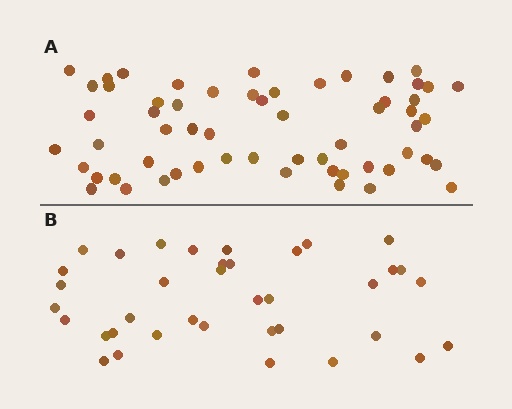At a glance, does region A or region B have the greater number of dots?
Region A (the top region) has more dots.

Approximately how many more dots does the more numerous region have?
Region A has approximately 20 more dots than region B.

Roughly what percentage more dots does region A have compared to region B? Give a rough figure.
About 60% more.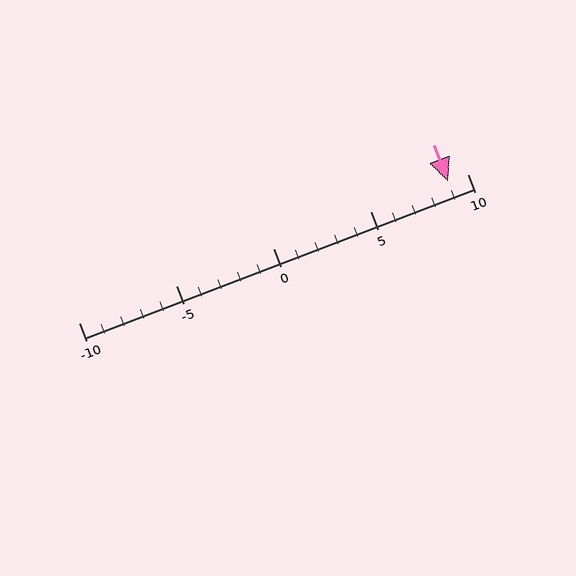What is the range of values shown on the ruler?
The ruler shows values from -10 to 10.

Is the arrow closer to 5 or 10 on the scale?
The arrow is closer to 10.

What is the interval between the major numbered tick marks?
The major tick marks are spaced 5 units apart.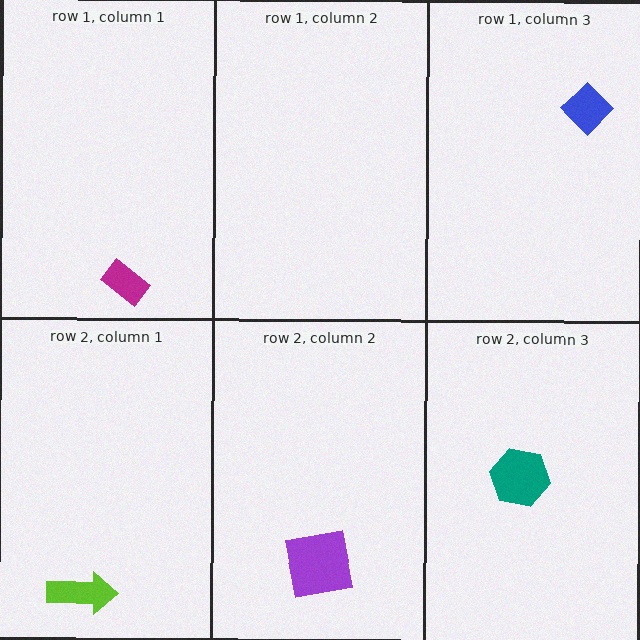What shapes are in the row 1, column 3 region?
The blue diamond.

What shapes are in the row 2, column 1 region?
The lime arrow.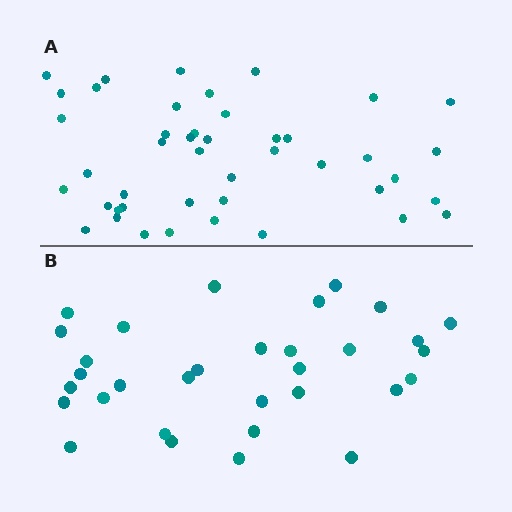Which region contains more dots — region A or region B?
Region A (the top region) has more dots.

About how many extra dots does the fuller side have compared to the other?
Region A has roughly 12 or so more dots than region B.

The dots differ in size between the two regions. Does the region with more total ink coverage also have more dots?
No. Region B has more total ink coverage because its dots are larger, but region A actually contains more individual dots. Total area can be misleading — the number of items is what matters here.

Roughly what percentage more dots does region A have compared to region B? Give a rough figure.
About 40% more.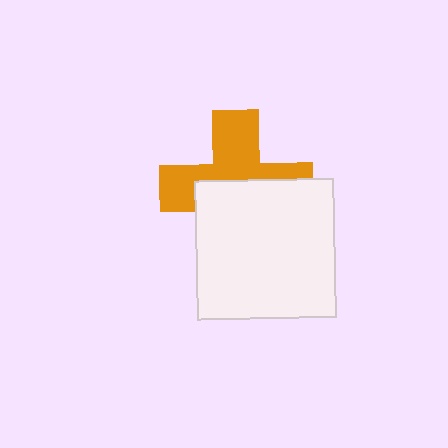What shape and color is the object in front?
The object in front is a white square.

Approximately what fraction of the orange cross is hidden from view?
Roughly 50% of the orange cross is hidden behind the white square.